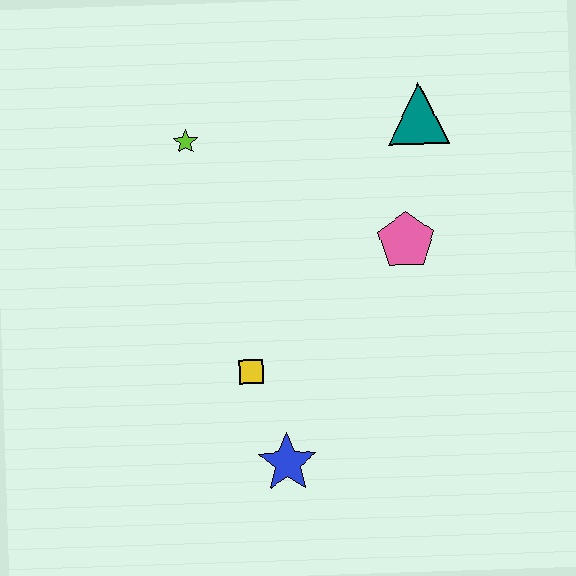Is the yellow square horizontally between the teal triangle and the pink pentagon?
No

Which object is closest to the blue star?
The yellow square is closest to the blue star.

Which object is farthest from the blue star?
The teal triangle is farthest from the blue star.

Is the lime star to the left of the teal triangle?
Yes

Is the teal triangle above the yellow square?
Yes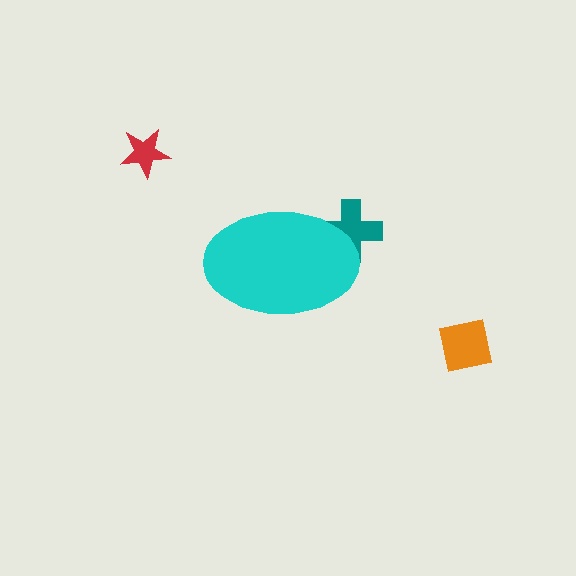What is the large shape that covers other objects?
A cyan ellipse.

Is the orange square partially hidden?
No, the orange square is fully visible.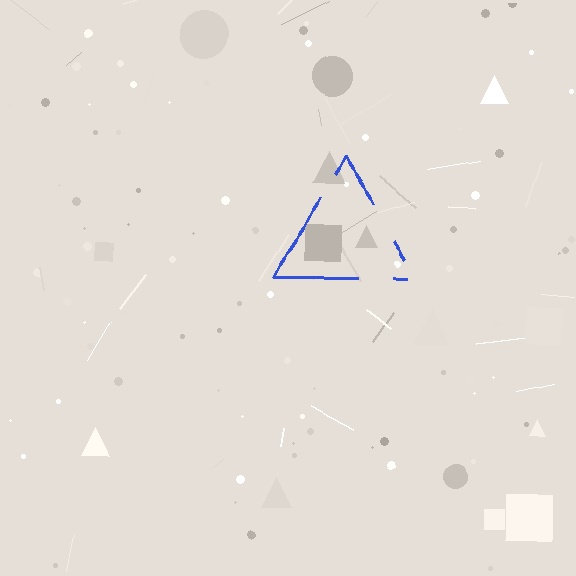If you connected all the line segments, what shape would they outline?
They would outline a triangle.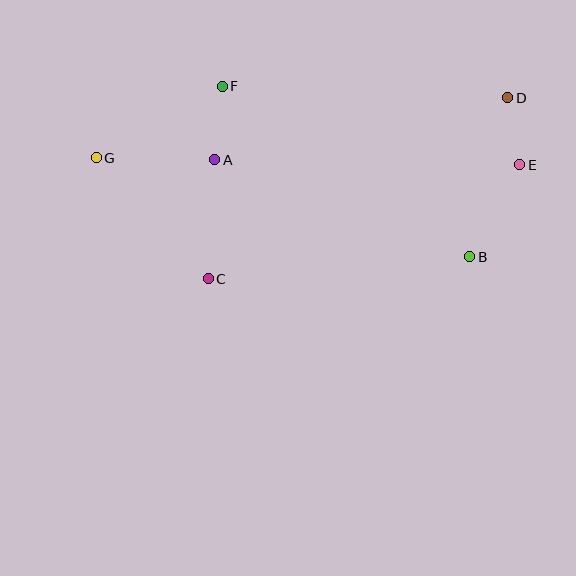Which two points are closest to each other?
Points D and E are closest to each other.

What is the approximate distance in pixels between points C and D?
The distance between C and D is approximately 350 pixels.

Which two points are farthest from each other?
Points E and G are farthest from each other.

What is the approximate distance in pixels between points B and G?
The distance between B and G is approximately 386 pixels.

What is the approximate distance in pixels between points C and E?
The distance between C and E is approximately 332 pixels.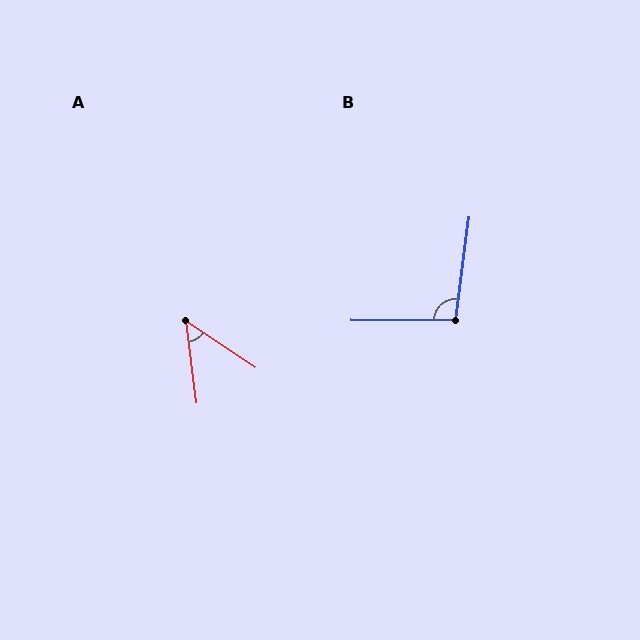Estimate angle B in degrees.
Approximately 97 degrees.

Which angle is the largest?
B, at approximately 97 degrees.